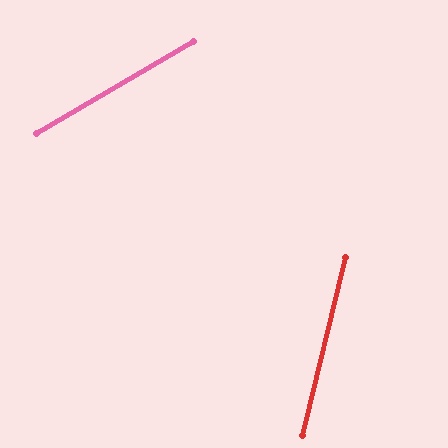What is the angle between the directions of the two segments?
Approximately 46 degrees.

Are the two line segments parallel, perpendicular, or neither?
Neither parallel nor perpendicular — they differ by about 46°.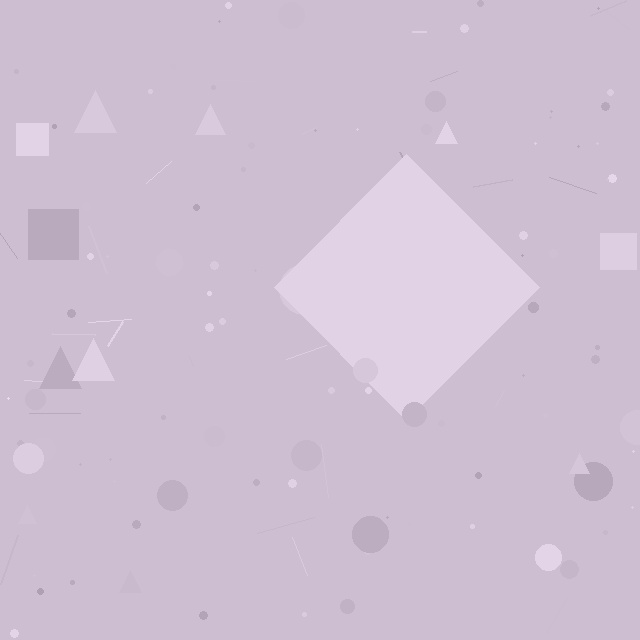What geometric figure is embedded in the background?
A diamond is embedded in the background.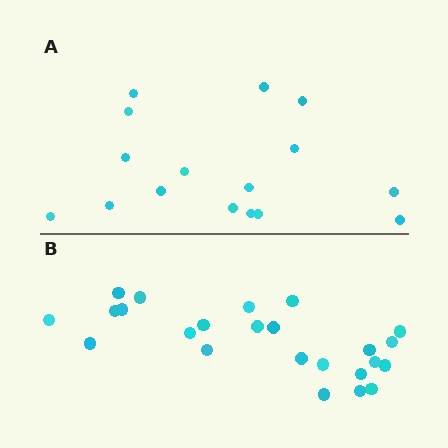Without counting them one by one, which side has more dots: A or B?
Region B (the bottom region) has more dots.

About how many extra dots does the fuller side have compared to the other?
Region B has roughly 8 or so more dots than region A.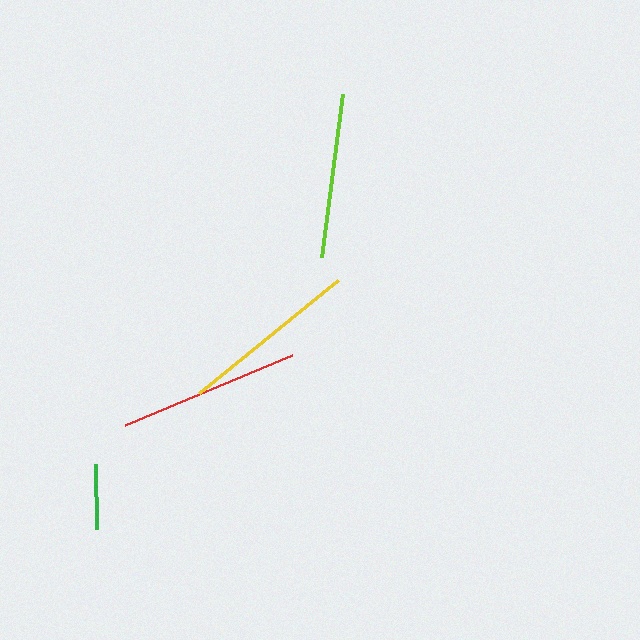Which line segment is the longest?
The red line is the longest at approximately 182 pixels.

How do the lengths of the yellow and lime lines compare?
The yellow and lime lines are approximately the same length.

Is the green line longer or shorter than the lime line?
The lime line is longer than the green line.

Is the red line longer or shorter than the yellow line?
The red line is longer than the yellow line.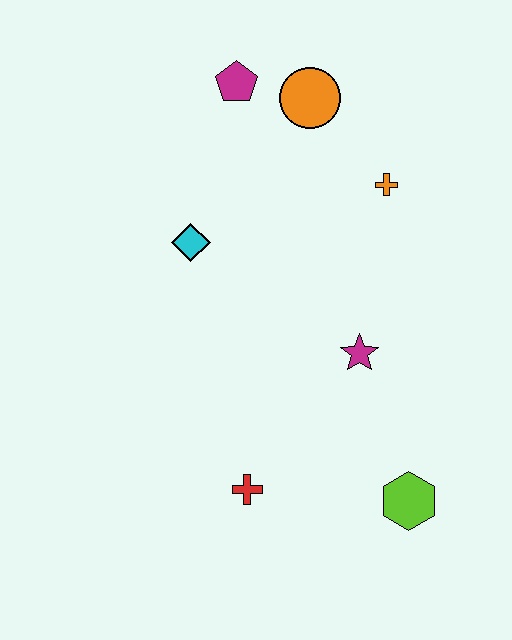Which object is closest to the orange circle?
The magenta pentagon is closest to the orange circle.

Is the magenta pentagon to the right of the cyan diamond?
Yes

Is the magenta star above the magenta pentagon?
No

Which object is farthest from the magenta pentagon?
The lime hexagon is farthest from the magenta pentagon.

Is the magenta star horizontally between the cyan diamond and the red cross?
No